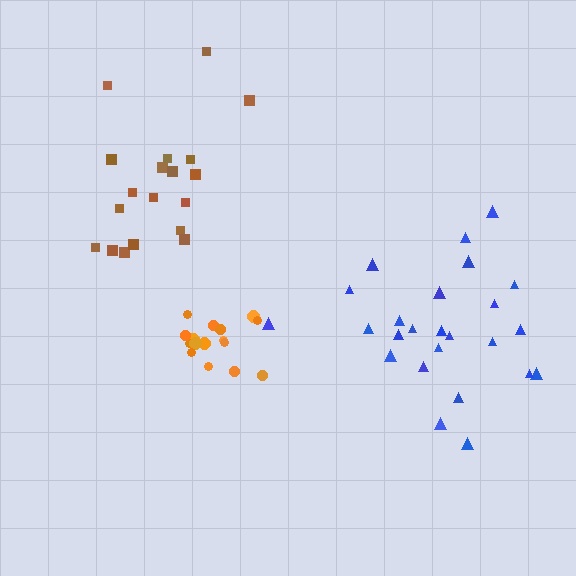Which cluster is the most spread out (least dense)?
Brown.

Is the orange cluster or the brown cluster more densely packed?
Orange.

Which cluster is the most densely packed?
Orange.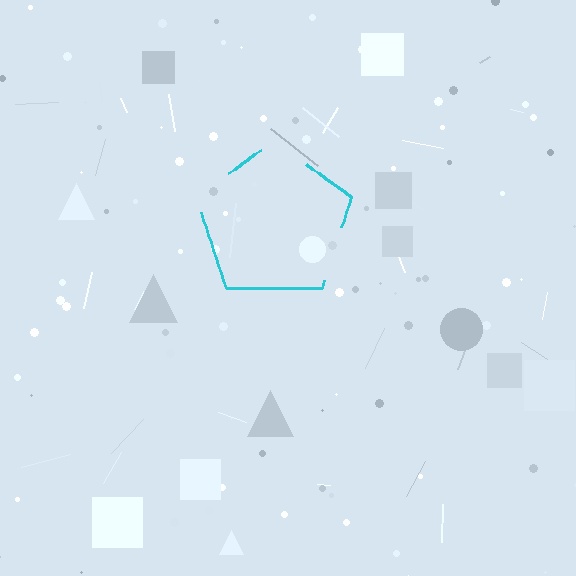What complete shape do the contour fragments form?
The contour fragments form a pentagon.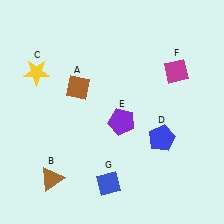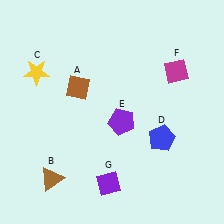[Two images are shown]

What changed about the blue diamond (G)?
In Image 1, G is blue. In Image 2, it changed to purple.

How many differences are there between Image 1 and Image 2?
There is 1 difference between the two images.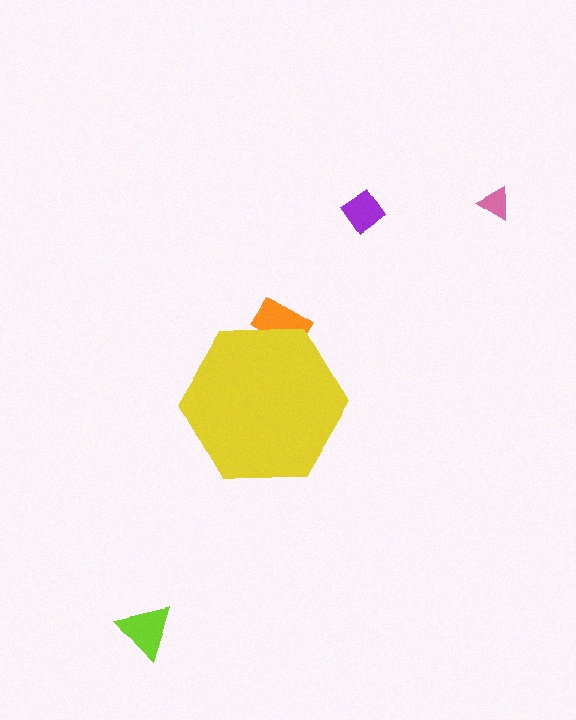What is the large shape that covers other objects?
A yellow hexagon.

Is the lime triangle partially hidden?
No, the lime triangle is fully visible.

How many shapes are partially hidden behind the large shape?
1 shape is partially hidden.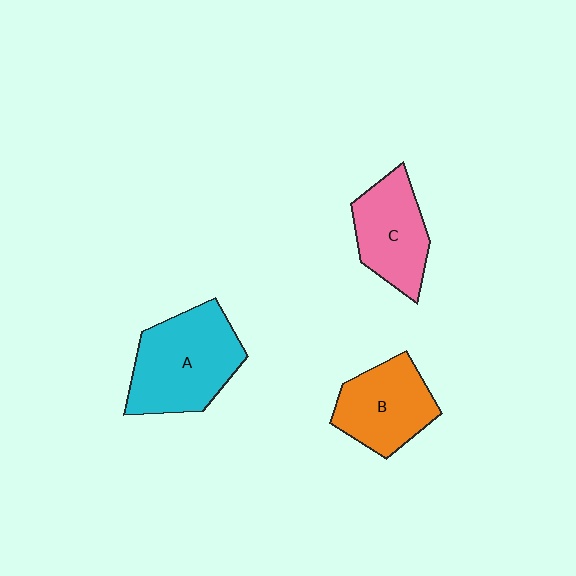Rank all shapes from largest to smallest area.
From largest to smallest: A (cyan), B (orange), C (pink).